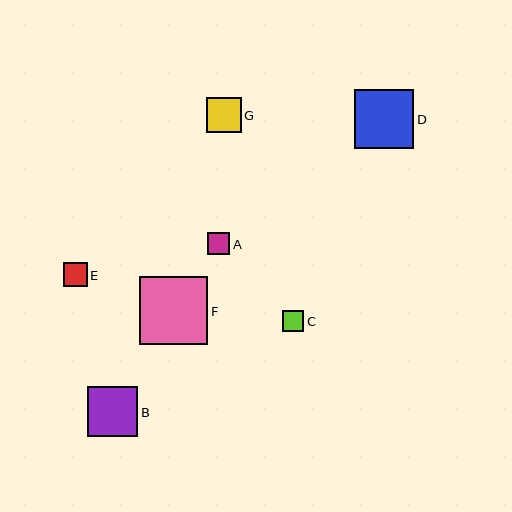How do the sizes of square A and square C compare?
Square A and square C are approximately the same size.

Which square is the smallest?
Square C is the smallest with a size of approximately 22 pixels.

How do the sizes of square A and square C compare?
Square A and square C are approximately the same size.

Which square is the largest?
Square F is the largest with a size of approximately 68 pixels.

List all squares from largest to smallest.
From largest to smallest: F, D, B, G, E, A, C.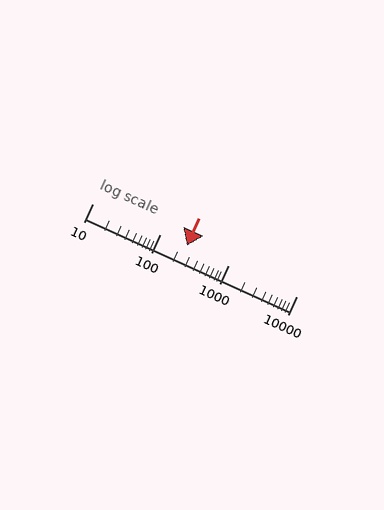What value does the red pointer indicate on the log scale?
The pointer indicates approximately 240.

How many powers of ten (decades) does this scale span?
The scale spans 3 decades, from 10 to 10000.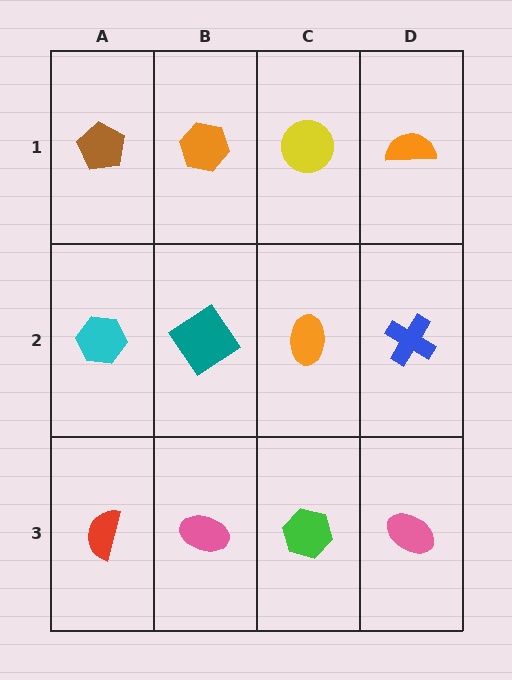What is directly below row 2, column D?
A pink ellipse.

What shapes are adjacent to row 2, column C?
A yellow circle (row 1, column C), a green hexagon (row 3, column C), a teal diamond (row 2, column B), a blue cross (row 2, column D).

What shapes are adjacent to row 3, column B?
A teal diamond (row 2, column B), a red semicircle (row 3, column A), a green hexagon (row 3, column C).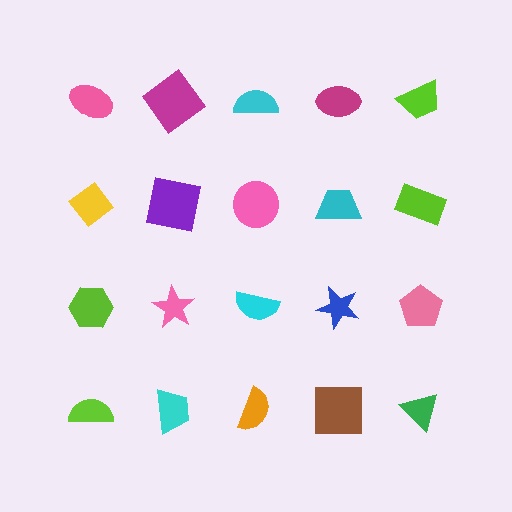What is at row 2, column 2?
A purple square.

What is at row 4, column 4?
A brown square.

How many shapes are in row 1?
5 shapes.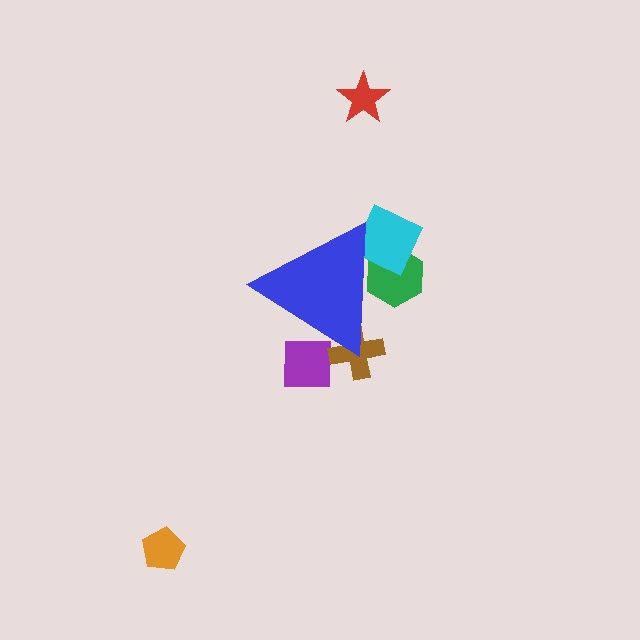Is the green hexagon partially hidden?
Yes, the green hexagon is partially hidden behind the blue triangle.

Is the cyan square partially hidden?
Yes, the cyan square is partially hidden behind the blue triangle.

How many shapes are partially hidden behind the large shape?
4 shapes are partially hidden.